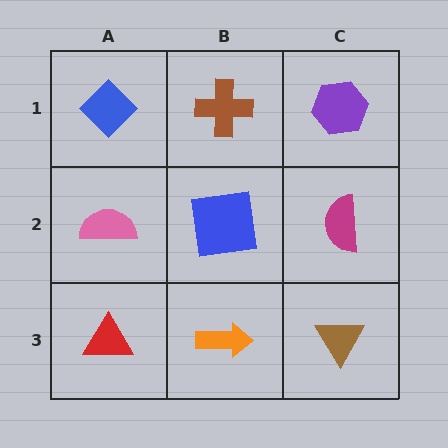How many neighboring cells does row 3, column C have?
2.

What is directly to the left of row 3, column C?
An orange arrow.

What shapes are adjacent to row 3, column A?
A pink semicircle (row 2, column A), an orange arrow (row 3, column B).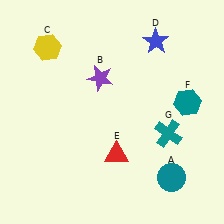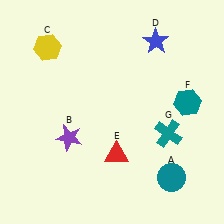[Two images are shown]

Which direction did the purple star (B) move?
The purple star (B) moved down.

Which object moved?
The purple star (B) moved down.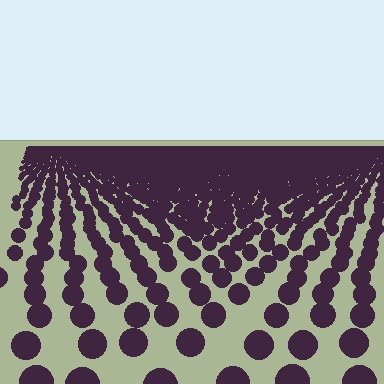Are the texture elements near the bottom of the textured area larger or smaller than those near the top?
Larger. Near the bottom, elements are closer to the viewer and appear at a bigger on-screen size.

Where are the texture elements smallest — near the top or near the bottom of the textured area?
Near the top.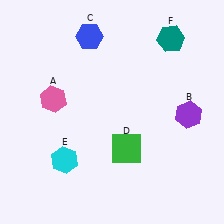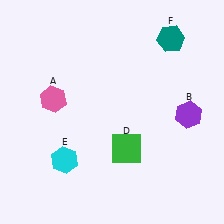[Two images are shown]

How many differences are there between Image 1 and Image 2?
There is 1 difference between the two images.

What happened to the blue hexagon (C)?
The blue hexagon (C) was removed in Image 2. It was in the top-left area of Image 1.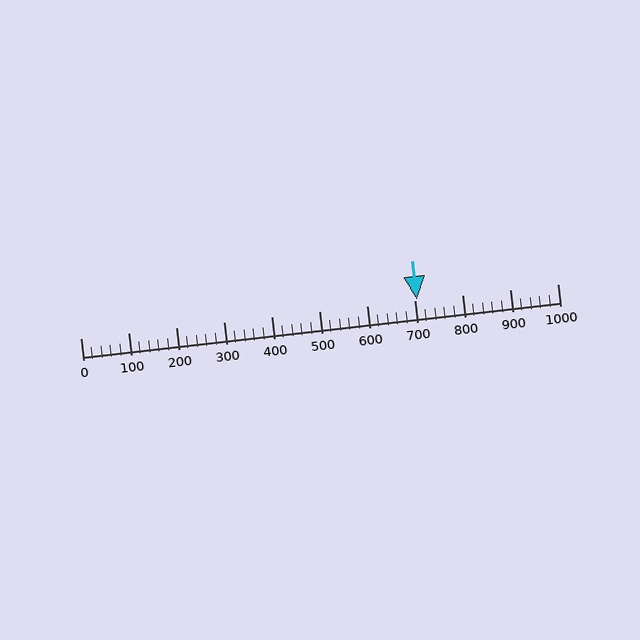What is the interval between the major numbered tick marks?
The major tick marks are spaced 100 units apart.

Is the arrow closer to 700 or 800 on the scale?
The arrow is closer to 700.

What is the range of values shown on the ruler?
The ruler shows values from 0 to 1000.